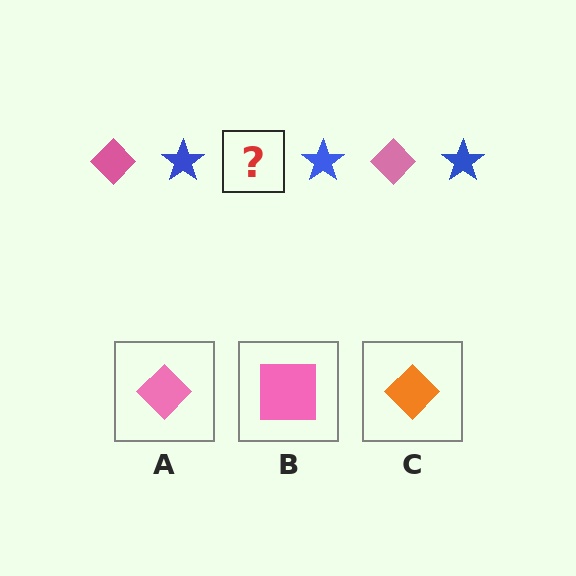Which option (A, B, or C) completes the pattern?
A.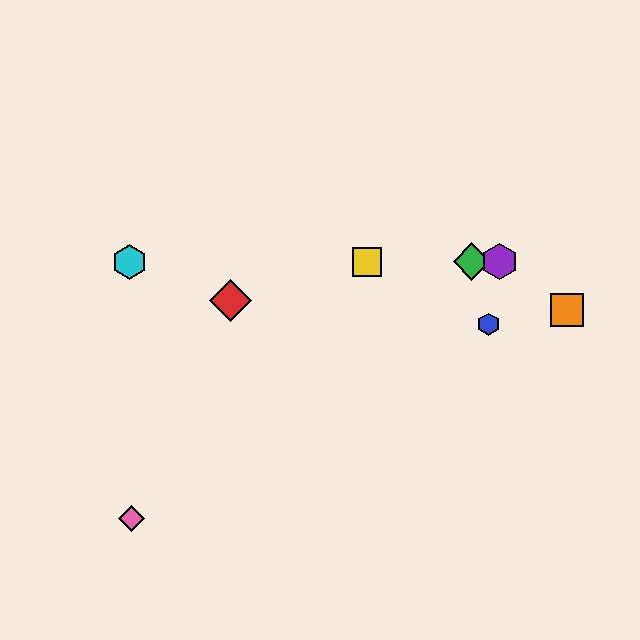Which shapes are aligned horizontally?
The green diamond, the yellow square, the purple hexagon, the cyan hexagon are aligned horizontally.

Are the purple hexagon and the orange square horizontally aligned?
No, the purple hexagon is at y≈262 and the orange square is at y≈310.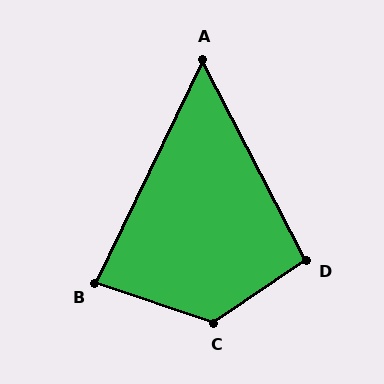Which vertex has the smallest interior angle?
A, at approximately 53 degrees.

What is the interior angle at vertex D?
Approximately 97 degrees (obtuse).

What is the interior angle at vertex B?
Approximately 83 degrees (acute).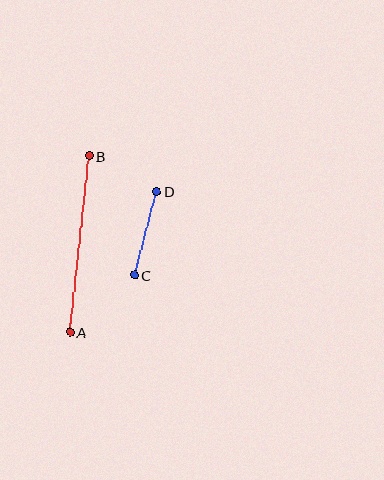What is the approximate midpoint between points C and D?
The midpoint is at approximately (146, 233) pixels.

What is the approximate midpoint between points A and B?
The midpoint is at approximately (79, 244) pixels.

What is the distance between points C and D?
The distance is approximately 86 pixels.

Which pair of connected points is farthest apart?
Points A and B are farthest apart.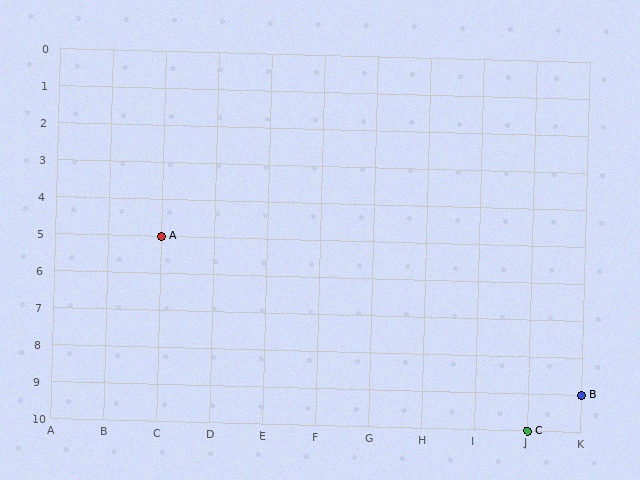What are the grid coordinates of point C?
Point C is at grid coordinates (J, 10).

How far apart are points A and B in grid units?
Points A and B are 8 columns and 4 rows apart (about 8.9 grid units diagonally).